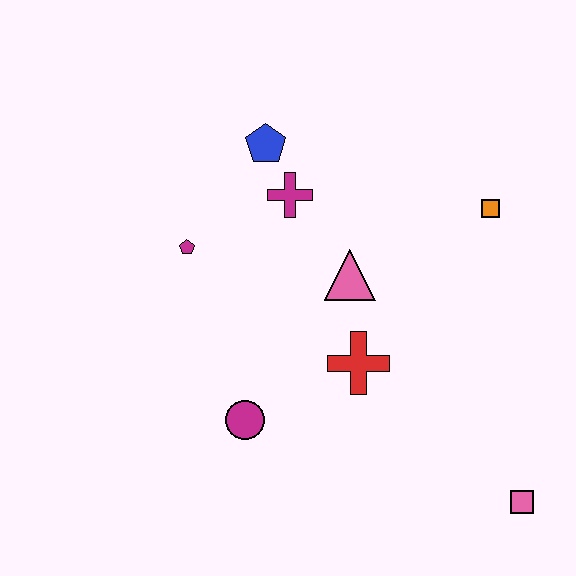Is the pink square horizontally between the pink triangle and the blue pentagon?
No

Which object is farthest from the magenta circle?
The orange square is farthest from the magenta circle.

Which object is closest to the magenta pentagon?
The magenta cross is closest to the magenta pentagon.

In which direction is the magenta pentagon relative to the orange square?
The magenta pentagon is to the left of the orange square.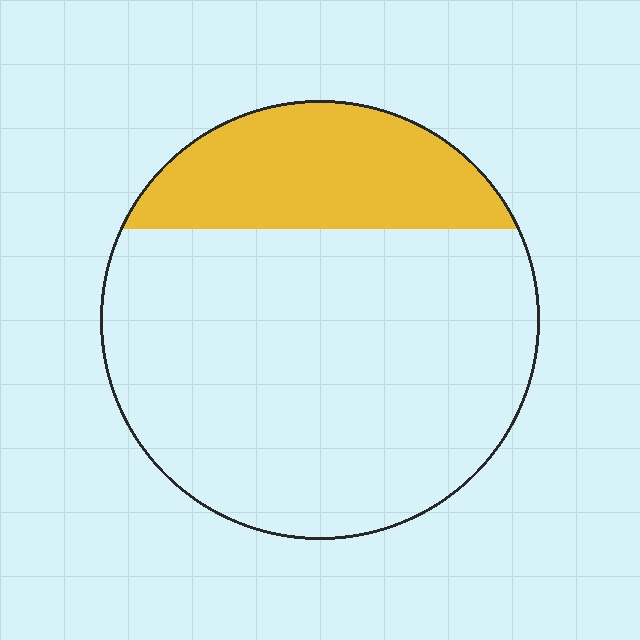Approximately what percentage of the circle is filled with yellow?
Approximately 25%.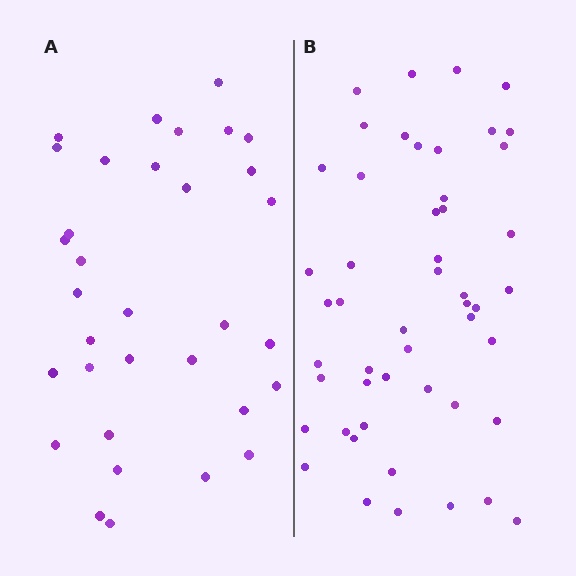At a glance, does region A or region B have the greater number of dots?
Region B (the right region) has more dots.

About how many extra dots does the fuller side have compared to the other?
Region B has approximately 15 more dots than region A.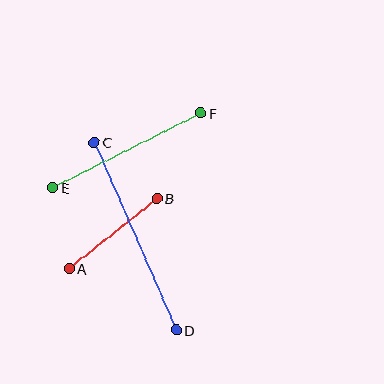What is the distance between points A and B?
The distance is approximately 112 pixels.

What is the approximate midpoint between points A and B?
The midpoint is at approximately (113, 233) pixels.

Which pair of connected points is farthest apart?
Points C and D are farthest apart.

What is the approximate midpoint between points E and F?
The midpoint is at approximately (127, 150) pixels.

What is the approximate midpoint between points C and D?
The midpoint is at approximately (135, 236) pixels.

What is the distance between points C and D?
The distance is approximately 205 pixels.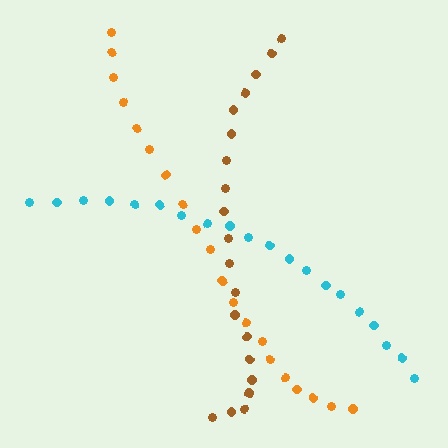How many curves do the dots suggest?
There are 3 distinct paths.